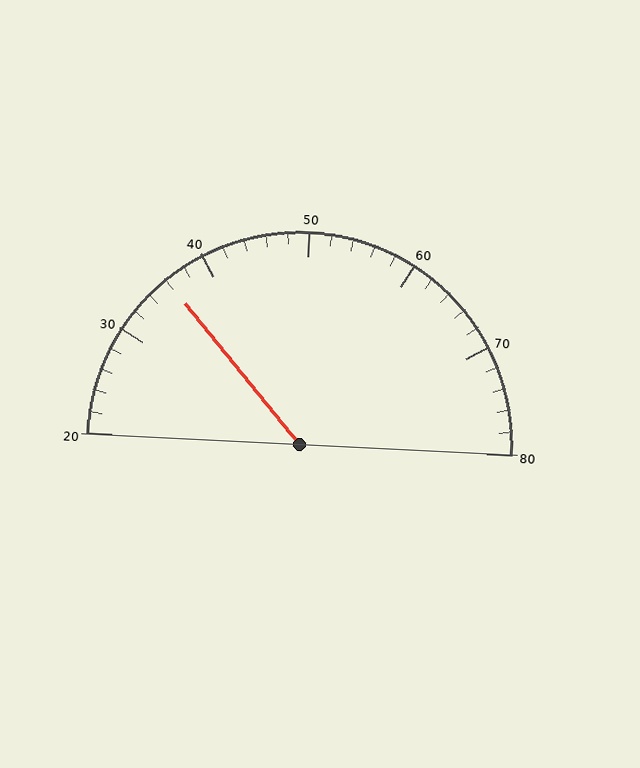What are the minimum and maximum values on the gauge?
The gauge ranges from 20 to 80.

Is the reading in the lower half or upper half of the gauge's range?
The reading is in the lower half of the range (20 to 80).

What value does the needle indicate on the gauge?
The needle indicates approximately 36.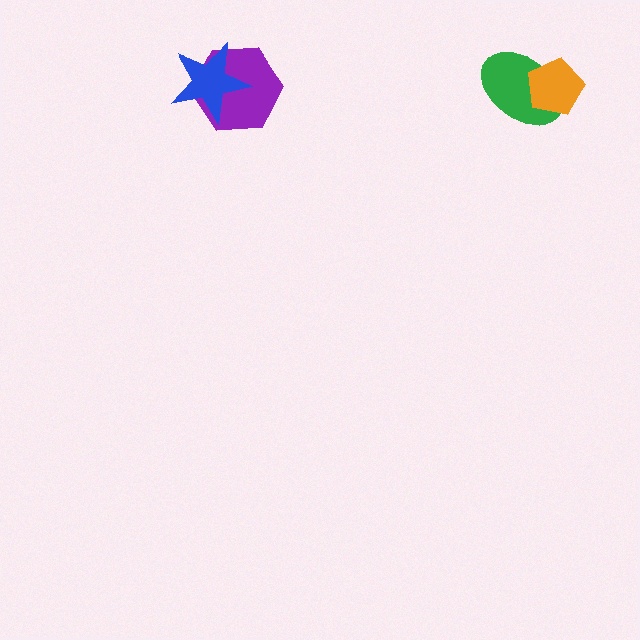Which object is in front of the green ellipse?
The orange pentagon is in front of the green ellipse.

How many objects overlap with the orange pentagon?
1 object overlaps with the orange pentagon.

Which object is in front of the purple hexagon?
The blue star is in front of the purple hexagon.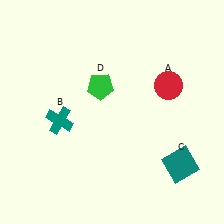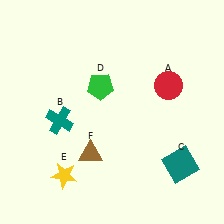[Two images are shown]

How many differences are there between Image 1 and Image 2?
There are 2 differences between the two images.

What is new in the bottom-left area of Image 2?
A brown triangle (F) was added in the bottom-left area of Image 2.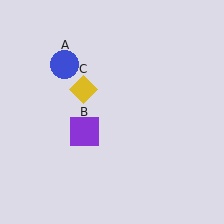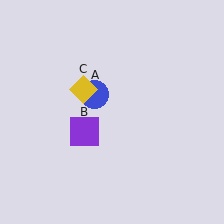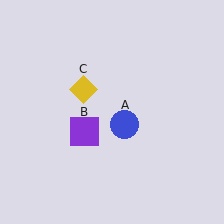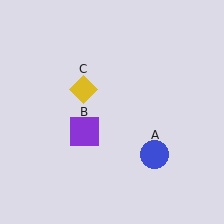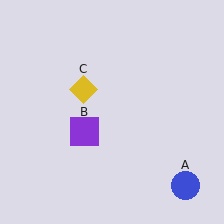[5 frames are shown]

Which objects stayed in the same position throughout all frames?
Purple square (object B) and yellow diamond (object C) remained stationary.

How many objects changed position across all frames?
1 object changed position: blue circle (object A).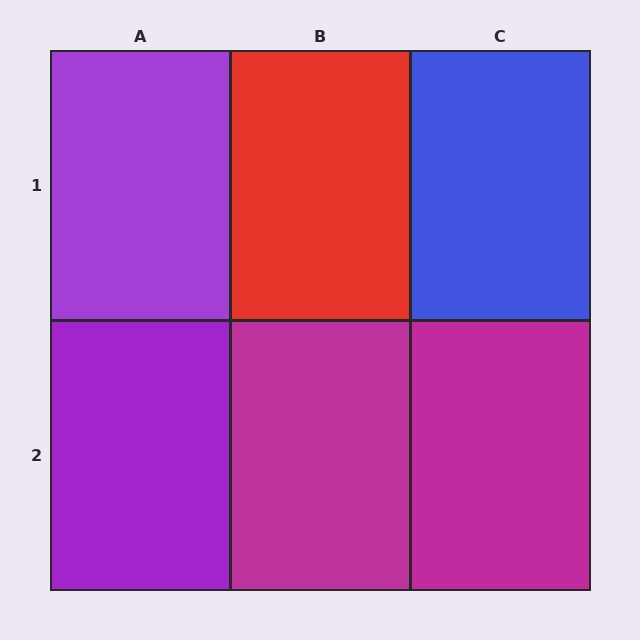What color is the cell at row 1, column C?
Blue.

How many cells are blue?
1 cell is blue.